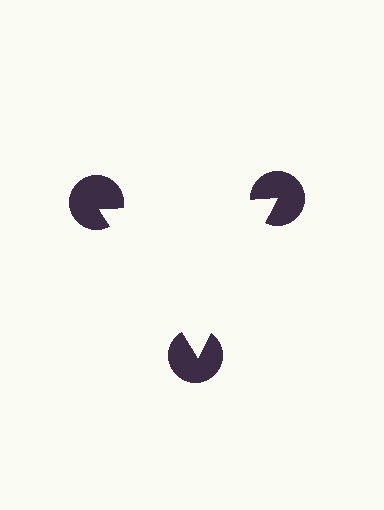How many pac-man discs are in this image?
There are 3 — one at each vertex of the illusory triangle.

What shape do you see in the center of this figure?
An illusory triangle — its edges are inferred from the aligned wedge cuts in the pac-man discs, not physically drawn.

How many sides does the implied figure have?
3 sides.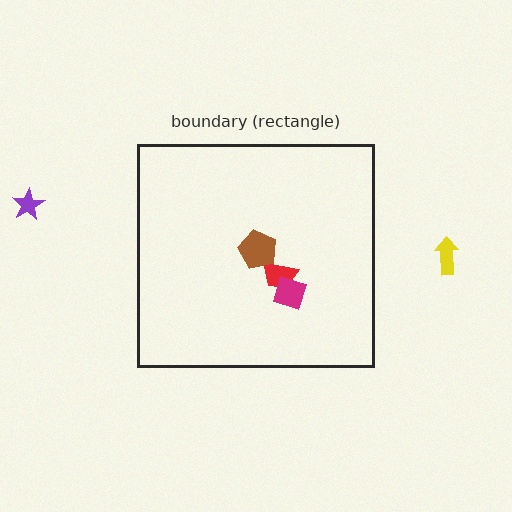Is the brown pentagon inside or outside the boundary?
Inside.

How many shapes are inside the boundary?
3 inside, 2 outside.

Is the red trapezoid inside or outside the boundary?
Inside.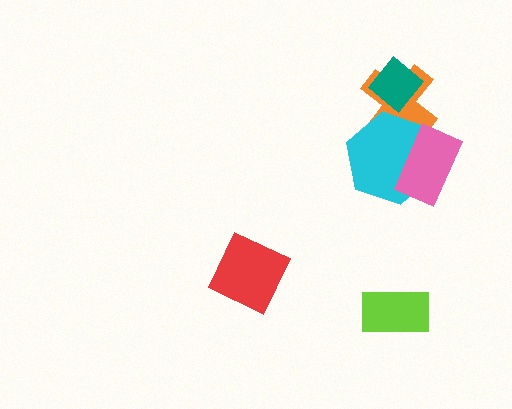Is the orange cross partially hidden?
Yes, it is partially covered by another shape.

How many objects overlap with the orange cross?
2 objects overlap with the orange cross.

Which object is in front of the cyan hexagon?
The pink rectangle is in front of the cyan hexagon.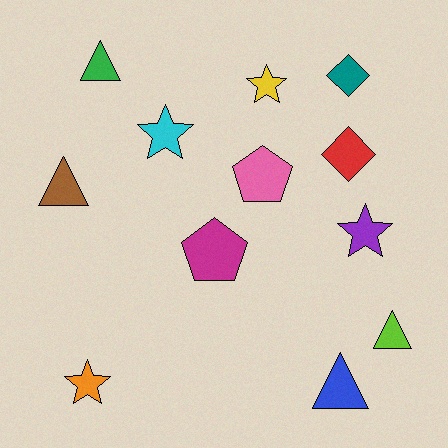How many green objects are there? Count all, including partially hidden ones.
There is 1 green object.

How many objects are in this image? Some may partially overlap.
There are 12 objects.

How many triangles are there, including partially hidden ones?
There are 4 triangles.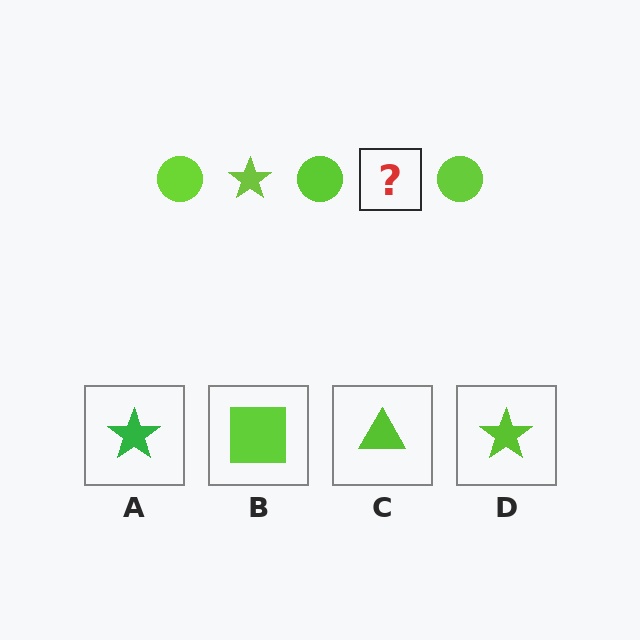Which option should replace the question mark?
Option D.